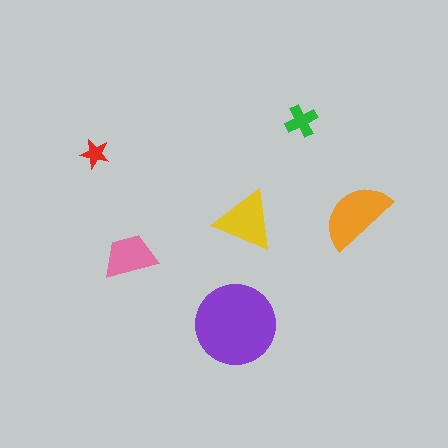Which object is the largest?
The purple circle.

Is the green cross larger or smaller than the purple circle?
Smaller.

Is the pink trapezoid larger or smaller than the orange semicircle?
Smaller.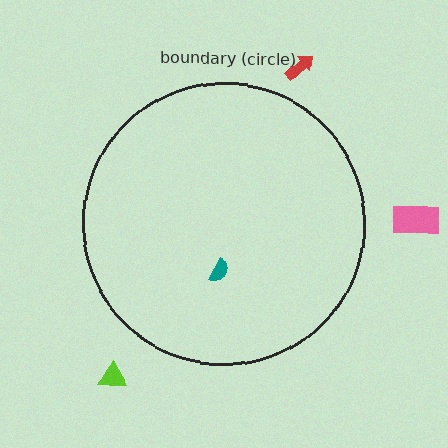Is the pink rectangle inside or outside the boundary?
Outside.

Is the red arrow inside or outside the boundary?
Outside.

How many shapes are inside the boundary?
1 inside, 3 outside.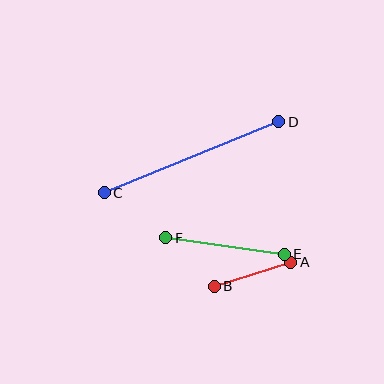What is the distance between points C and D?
The distance is approximately 188 pixels.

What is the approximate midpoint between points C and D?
The midpoint is at approximately (192, 157) pixels.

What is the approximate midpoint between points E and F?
The midpoint is at approximately (225, 246) pixels.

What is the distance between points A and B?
The distance is approximately 80 pixels.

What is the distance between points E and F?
The distance is approximately 120 pixels.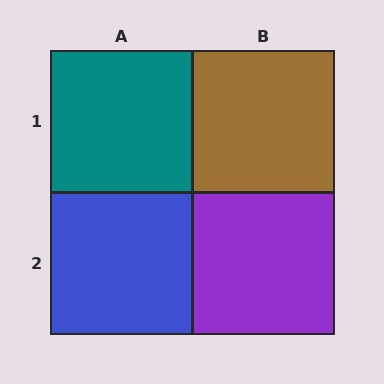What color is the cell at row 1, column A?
Teal.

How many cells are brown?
1 cell is brown.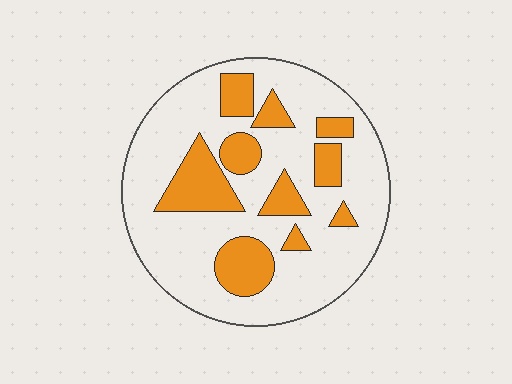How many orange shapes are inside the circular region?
10.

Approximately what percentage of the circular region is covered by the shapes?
Approximately 25%.